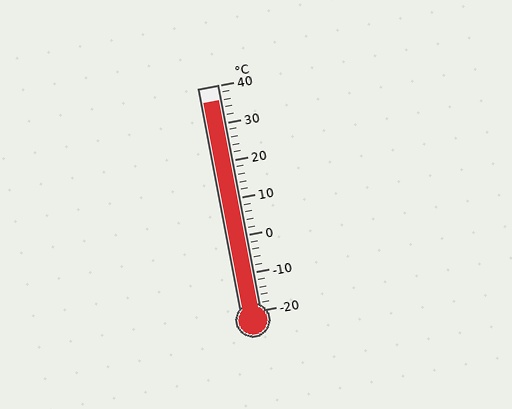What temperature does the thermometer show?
The thermometer shows approximately 36°C.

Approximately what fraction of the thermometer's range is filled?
The thermometer is filled to approximately 95% of its range.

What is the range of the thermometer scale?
The thermometer scale ranges from -20°C to 40°C.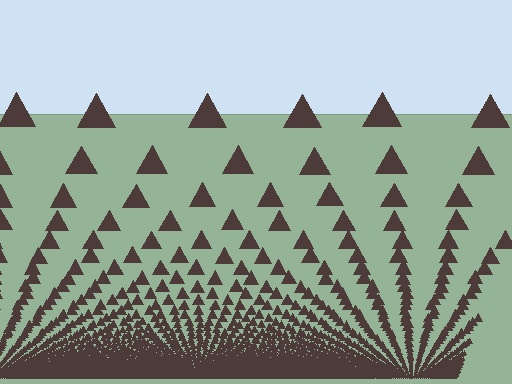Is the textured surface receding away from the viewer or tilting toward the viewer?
The surface appears to tilt toward the viewer. Texture elements get larger and sparser toward the top.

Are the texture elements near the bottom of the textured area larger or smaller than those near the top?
Smaller. The gradient is inverted — elements near the bottom are smaller and denser.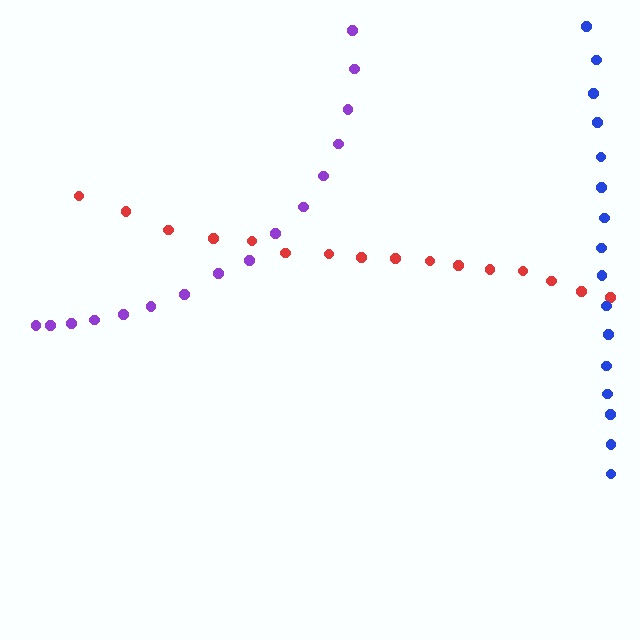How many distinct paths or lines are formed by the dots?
There are 3 distinct paths.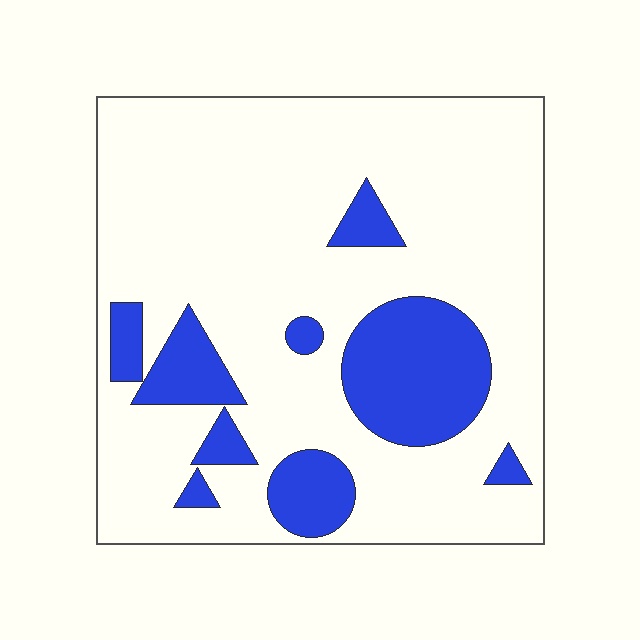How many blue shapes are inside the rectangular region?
9.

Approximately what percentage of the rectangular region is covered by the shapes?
Approximately 20%.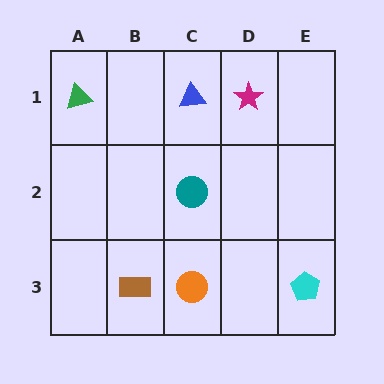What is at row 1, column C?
A blue triangle.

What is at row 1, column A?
A green triangle.